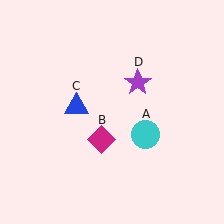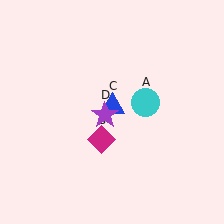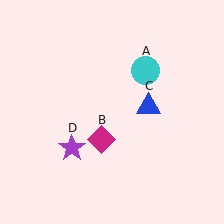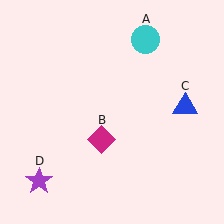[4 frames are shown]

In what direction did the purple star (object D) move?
The purple star (object D) moved down and to the left.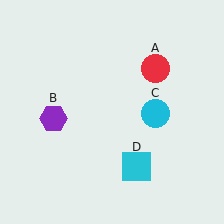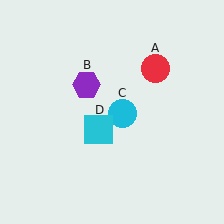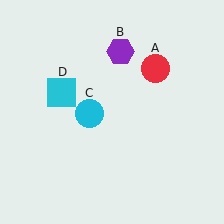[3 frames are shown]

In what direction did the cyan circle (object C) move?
The cyan circle (object C) moved left.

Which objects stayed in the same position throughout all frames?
Red circle (object A) remained stationary.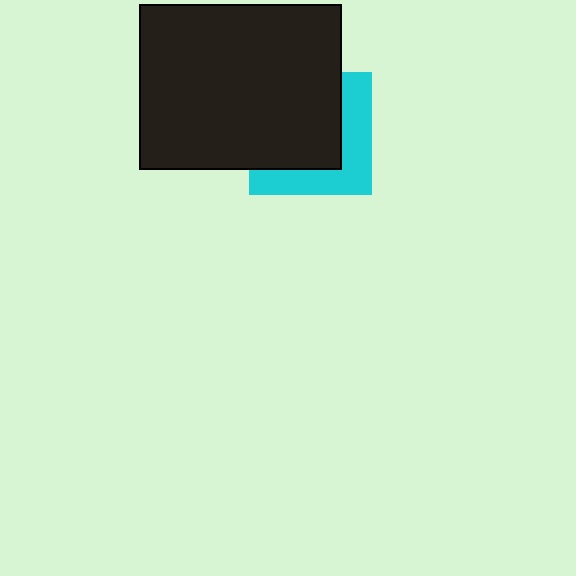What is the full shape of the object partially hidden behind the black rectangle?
The partially hidden object is a cyan square.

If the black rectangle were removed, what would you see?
You would see the complete cyan square.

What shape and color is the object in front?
The object in front is a black rectangle.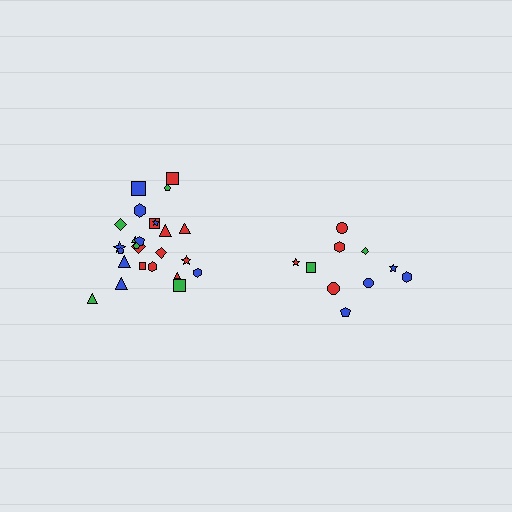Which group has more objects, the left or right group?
The left group.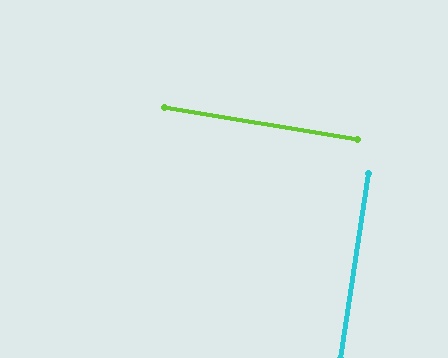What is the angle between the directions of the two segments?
Approximately 89 degrees.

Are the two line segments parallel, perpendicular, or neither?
Perpendicular — they meet at approximately 89°.